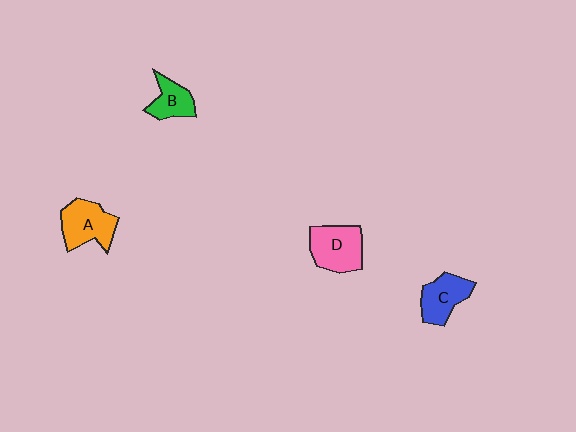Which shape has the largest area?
Shape D (pink).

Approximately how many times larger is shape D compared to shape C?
Approximately 1.2 times.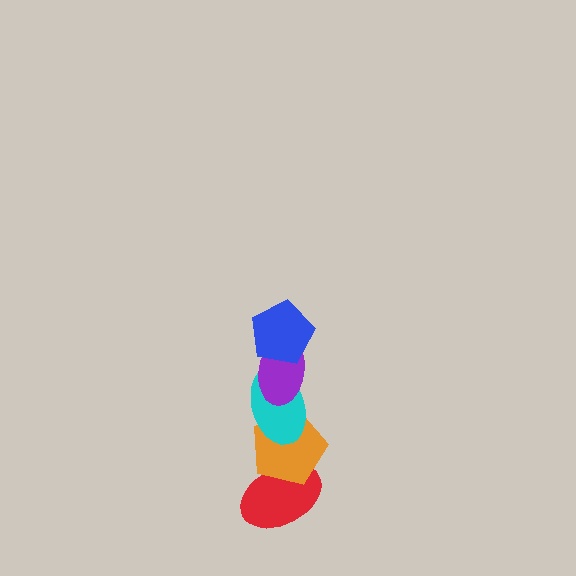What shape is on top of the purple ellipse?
The blue pentagon is on top of the purple ellipse.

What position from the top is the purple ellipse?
The purple ellipse is 2nd from the top.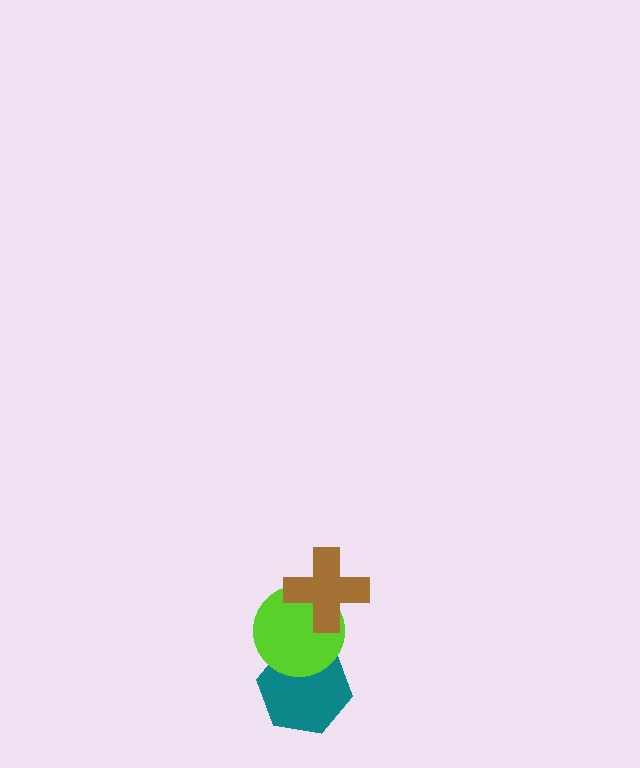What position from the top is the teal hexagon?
The teal hexagon is 3rd from the top.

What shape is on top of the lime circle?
The brown cross is on top of the lime circle.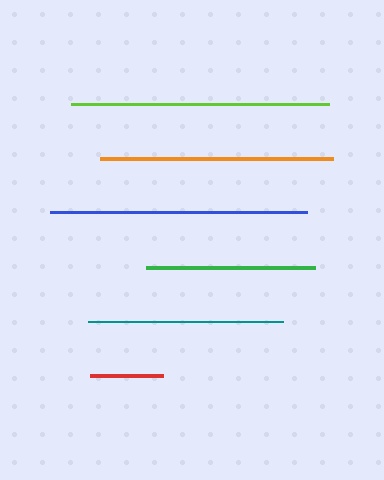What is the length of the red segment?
The red segment is approximately 73 pixels long.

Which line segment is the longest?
The lime line is the longest at approximately 258 pixels.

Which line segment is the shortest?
The red line is the shortest at approximately 73 pixels.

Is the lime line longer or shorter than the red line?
The lime line is longer than the red line.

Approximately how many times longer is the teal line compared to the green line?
The teal line is approximately 1.2 times the length of the green line.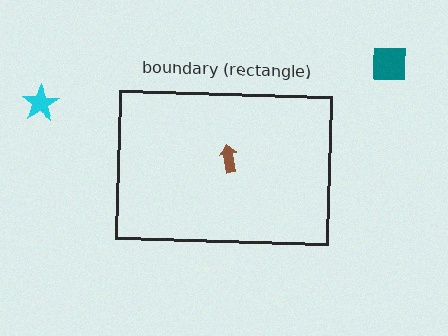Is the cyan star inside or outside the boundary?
Outside.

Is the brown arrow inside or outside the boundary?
Inside.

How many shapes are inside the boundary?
1 inside, 2 outside.